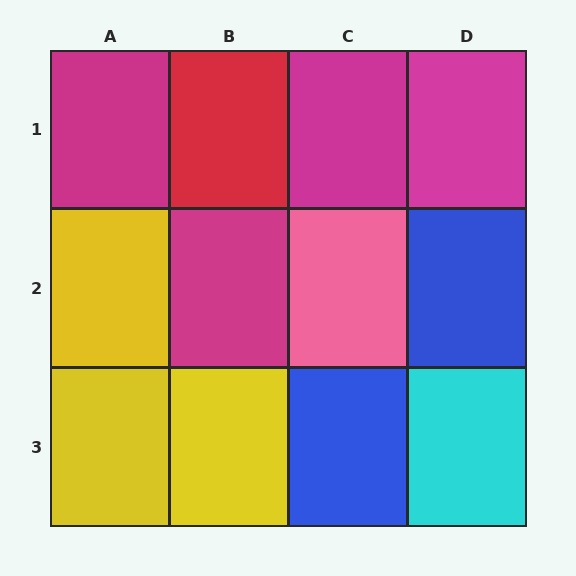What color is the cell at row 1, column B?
Red.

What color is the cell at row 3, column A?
Yellow.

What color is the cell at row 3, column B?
Yellow.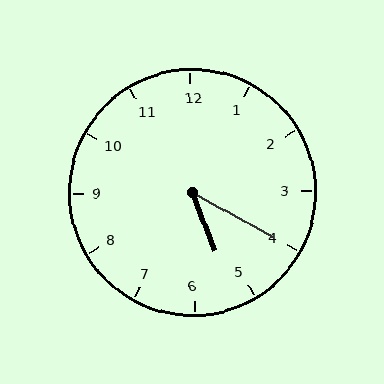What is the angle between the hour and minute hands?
Approximately 40 degrees.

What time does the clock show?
5:20.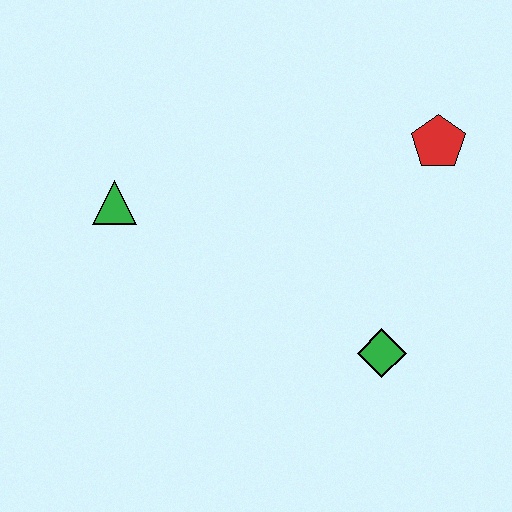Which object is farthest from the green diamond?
The green triangle is farthest from the green diamond.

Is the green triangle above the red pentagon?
No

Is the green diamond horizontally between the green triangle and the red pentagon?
Yes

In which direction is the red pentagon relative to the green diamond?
The red pentagon is above the green diamond.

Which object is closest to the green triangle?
The green diamond is closest to the green triangle.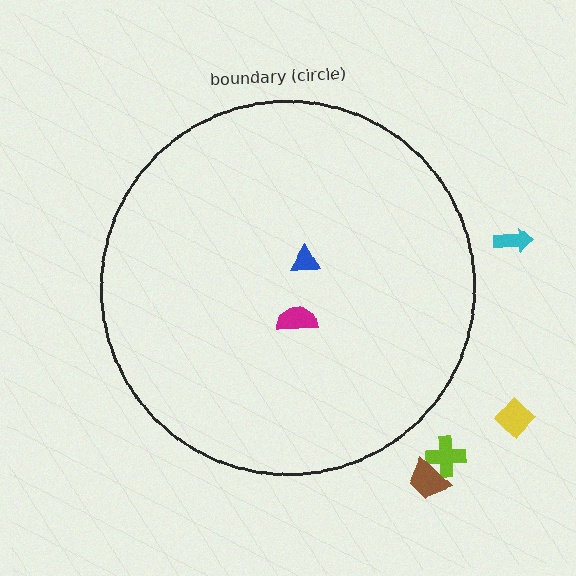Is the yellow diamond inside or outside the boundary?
Outside.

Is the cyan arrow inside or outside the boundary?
Outside.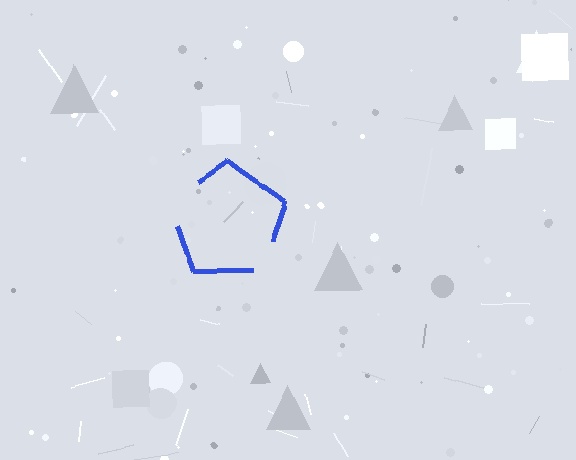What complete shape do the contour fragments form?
The contour fragments form a pentagon.